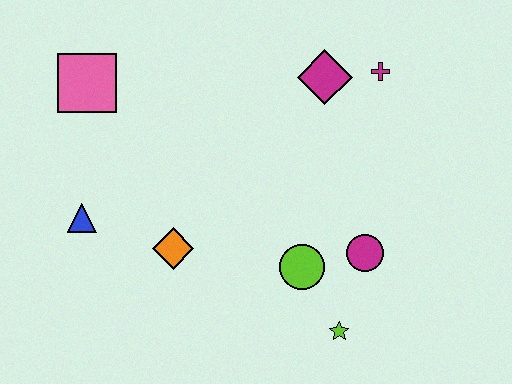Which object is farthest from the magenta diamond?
The blue triangle is farthest from the magenta diamond.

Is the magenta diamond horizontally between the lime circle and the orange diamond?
No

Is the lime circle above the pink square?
No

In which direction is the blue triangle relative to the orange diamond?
The blue triangle is to the left of the orange diamond.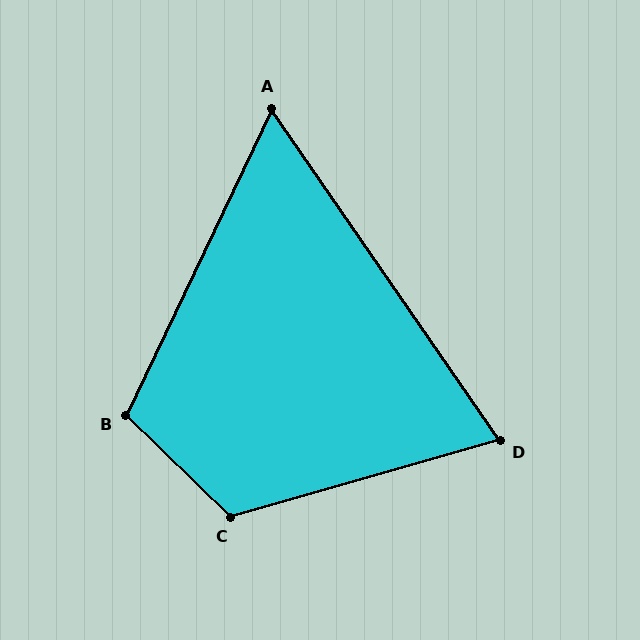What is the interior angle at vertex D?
Approximately 71 degrees (acute).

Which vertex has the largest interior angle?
C, at approximately 120 degrees.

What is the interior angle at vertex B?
Approximately 109 degrees (obtuse).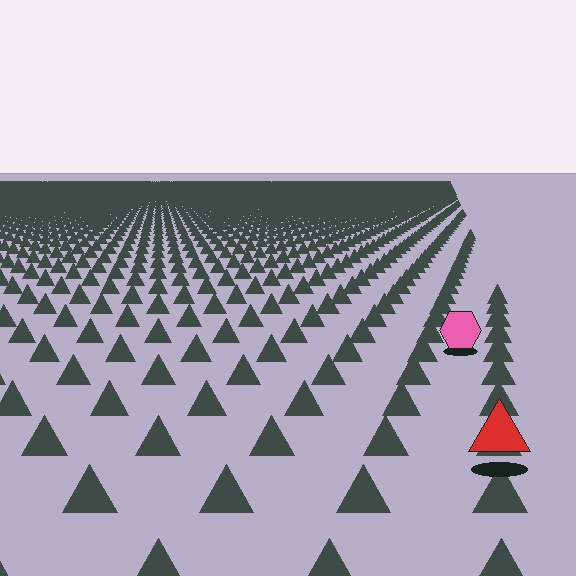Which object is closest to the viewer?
The red triangle is closest. The texture marks near it are larger and more spread out.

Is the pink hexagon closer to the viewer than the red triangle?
No. The red triangle is closer — you can tell from the texture gradient: the ground texture is coarser near it.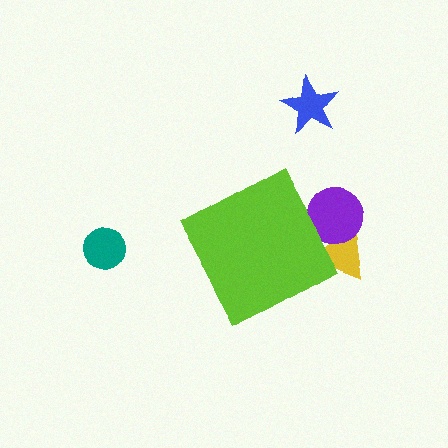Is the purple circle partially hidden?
Yes, the purple circle is partially hidden behind the lime diamond.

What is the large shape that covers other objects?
A lime diamond.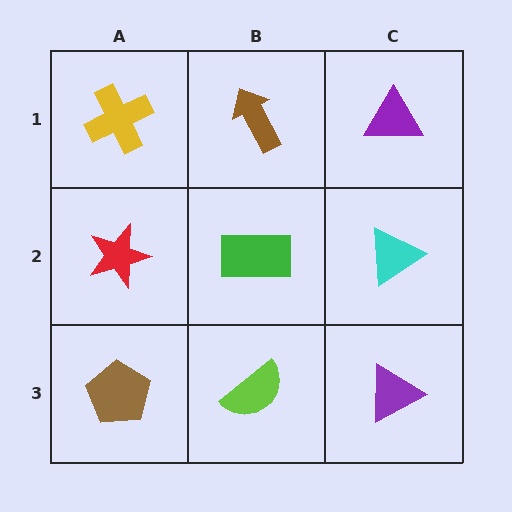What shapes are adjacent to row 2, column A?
A yellow cross (row 1, column A), a brown pentagon (row 3, column A), a green rectangle (row 2, column B).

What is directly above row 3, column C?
A cyan triangle.